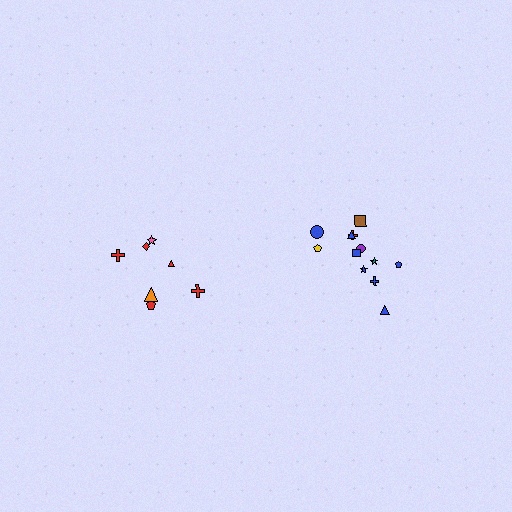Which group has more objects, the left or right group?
The right group.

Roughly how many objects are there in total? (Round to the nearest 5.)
Roughly 20 objects in total.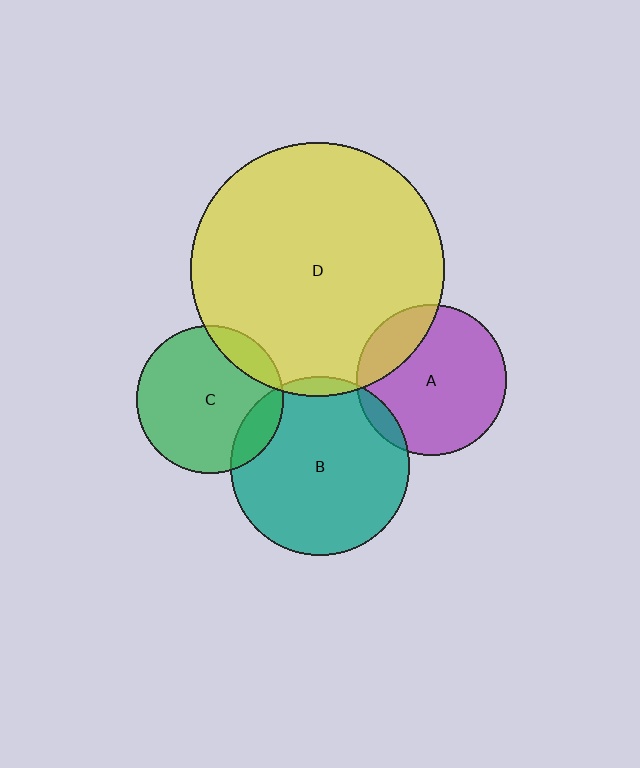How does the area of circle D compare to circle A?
Approximately 2.8 times.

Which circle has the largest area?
Circle D (yellow).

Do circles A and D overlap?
Yes.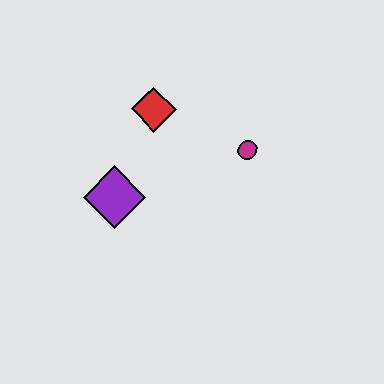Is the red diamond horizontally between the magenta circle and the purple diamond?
Yes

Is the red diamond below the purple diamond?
No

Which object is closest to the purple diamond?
The red diamond is closest to the purple diamond.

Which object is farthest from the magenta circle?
The purple diamond is farthest from the magenta circle.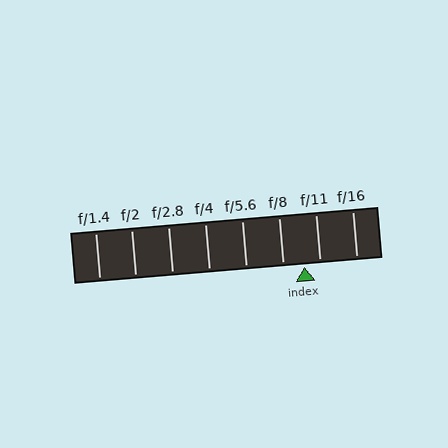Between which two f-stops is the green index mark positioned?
The index mark is between f/8 and f/11.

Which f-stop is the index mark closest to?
The index mark is closest to f/11.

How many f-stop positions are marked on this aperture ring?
There are 8 f-stop positions marked.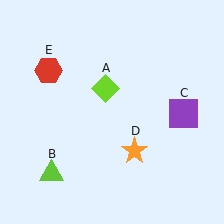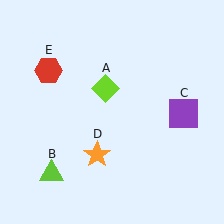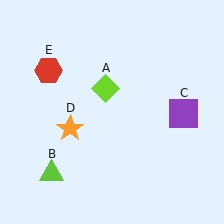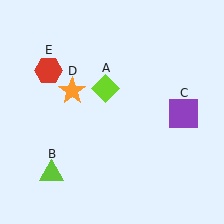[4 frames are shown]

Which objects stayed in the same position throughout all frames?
Lime diamond (object A) and lime triangle (object B) and purple square (object C) and red hexagon (object E) remained stationary.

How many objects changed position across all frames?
1 object changed position: orange star (object D).